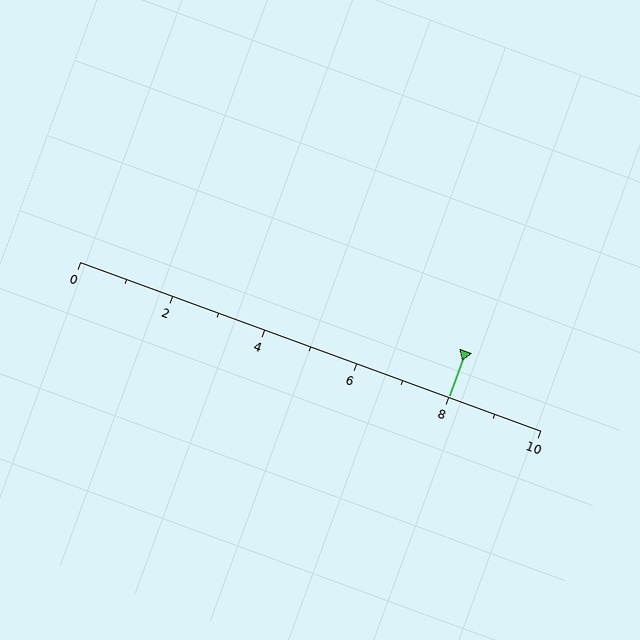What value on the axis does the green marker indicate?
The marker indicates approximately 8.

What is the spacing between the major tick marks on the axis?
The major ticks are spaced 2 apart.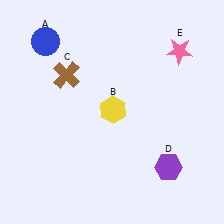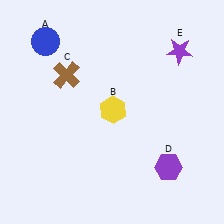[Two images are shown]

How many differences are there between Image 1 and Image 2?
There is 1 difference between the two images.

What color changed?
The star (E) changed from pink in Image 1 to purple in Image 2.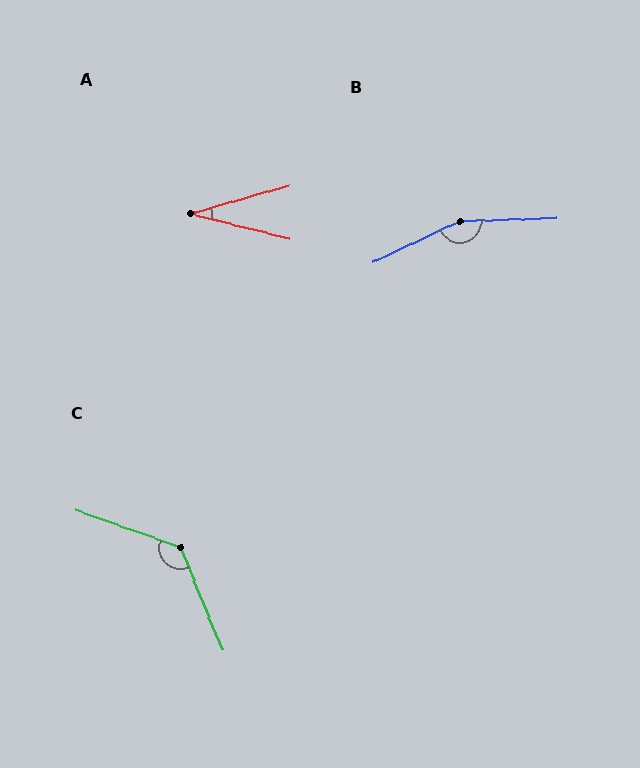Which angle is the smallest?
A, at approximately 30 degrees.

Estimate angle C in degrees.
Approximately 132 degrees.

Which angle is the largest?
B, at approximately 156 degrees.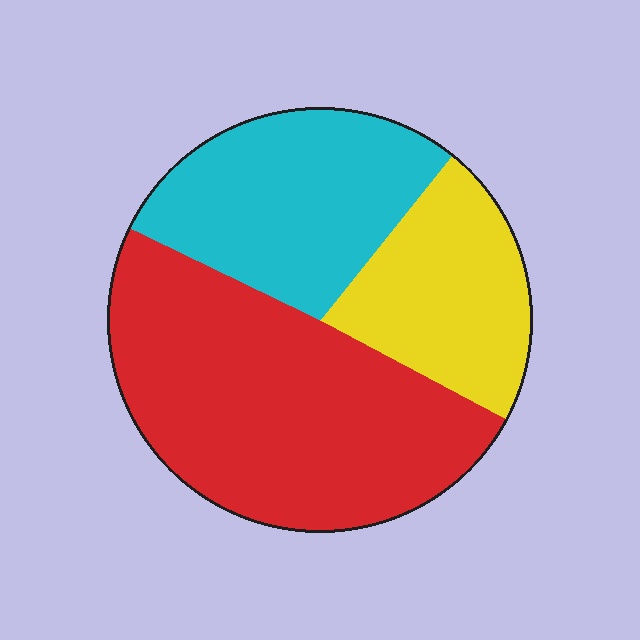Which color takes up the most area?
Red, at roughly 50%.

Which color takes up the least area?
Yellow, at roughly 20%.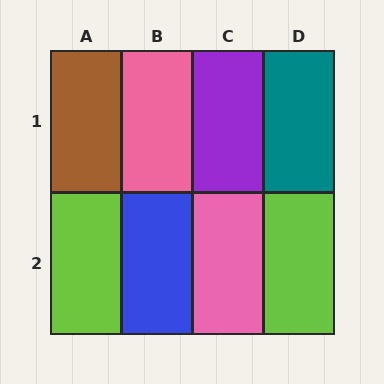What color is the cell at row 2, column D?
Lime.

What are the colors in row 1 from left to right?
Brown, pink, purple, teal.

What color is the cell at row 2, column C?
Pink.